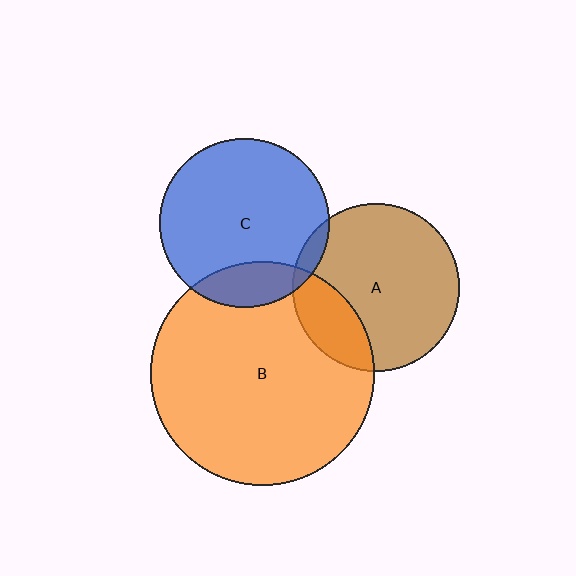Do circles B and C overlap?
Yes.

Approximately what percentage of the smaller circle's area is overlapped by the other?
Approximately 15%.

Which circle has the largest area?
Circle B (orange).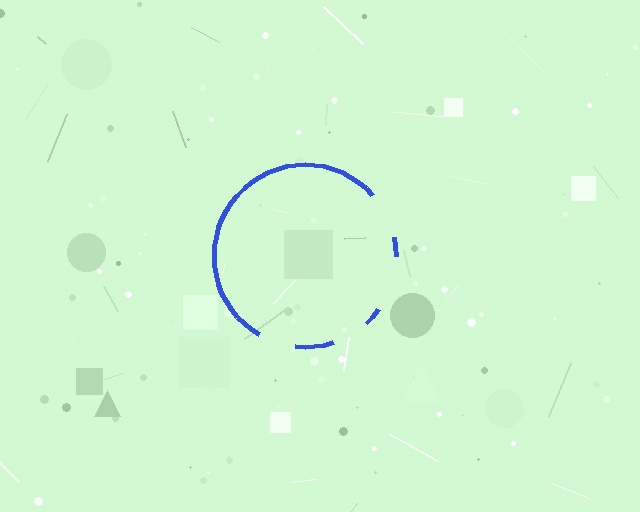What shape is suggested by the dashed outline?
The dashed outline suggests a circle.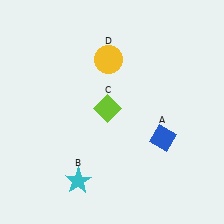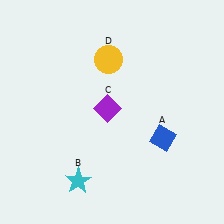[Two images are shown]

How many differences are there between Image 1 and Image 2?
There is 1 difference between the two images.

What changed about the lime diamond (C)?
In Image 1, C is lime. In Image 2, it changed to purple.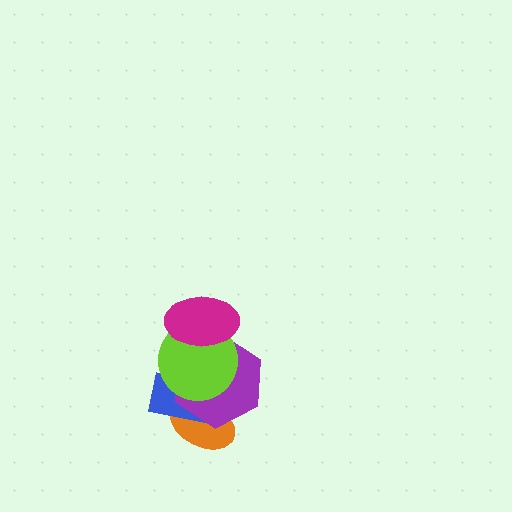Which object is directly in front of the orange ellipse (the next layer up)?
The blue rectangle is directly in front of the orange ellipse.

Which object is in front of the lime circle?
The magenta ellipse is in front of the lime circle.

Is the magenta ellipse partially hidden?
No, no other shape covers it.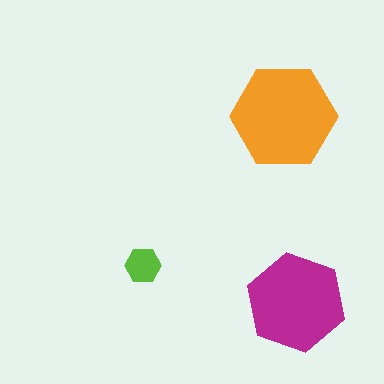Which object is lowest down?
The magenta hexagon is bottommost.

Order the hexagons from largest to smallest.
the orange one, the magenta one, the lime one.